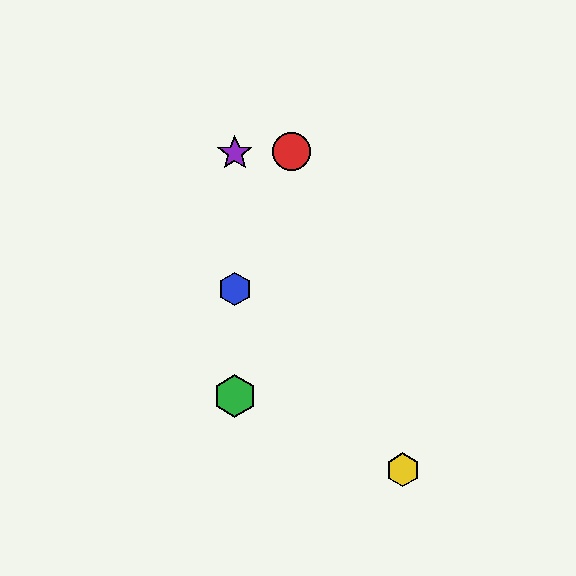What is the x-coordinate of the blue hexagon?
The blue hexagon is at x≈235.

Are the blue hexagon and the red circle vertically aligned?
No, the blue hexagon is at x≈235 and the red circle is at x≈291.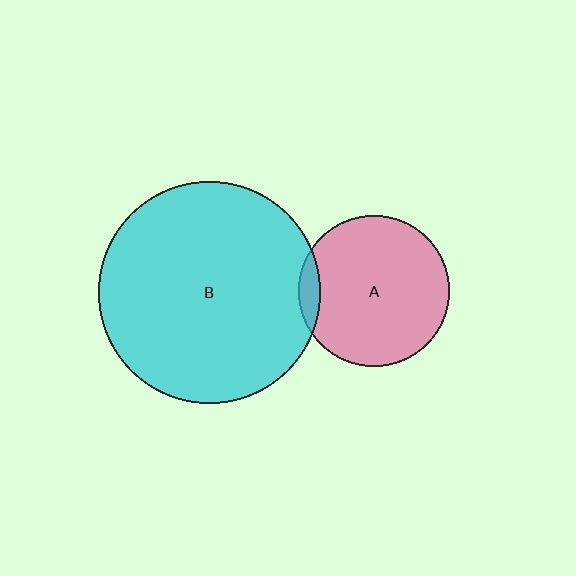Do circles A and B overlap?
Yes.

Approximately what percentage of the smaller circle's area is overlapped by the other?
Approximately 5%.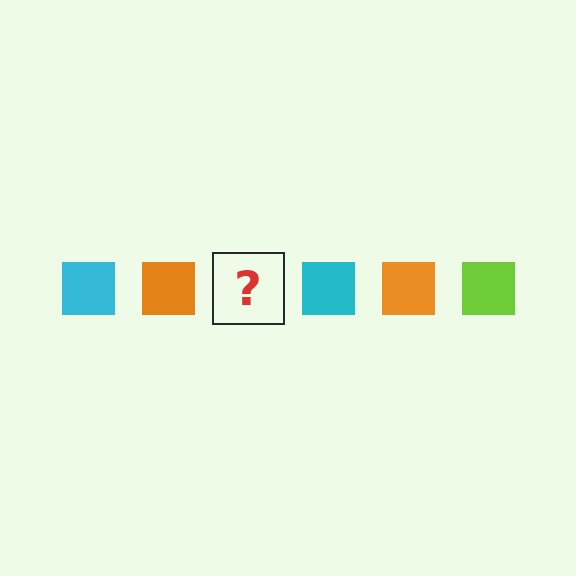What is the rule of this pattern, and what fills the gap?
The rule is that the pattern cycles through cyan, orange, lime squares. The gap should be filled with a lime square.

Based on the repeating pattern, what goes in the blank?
The blank should be a lime square.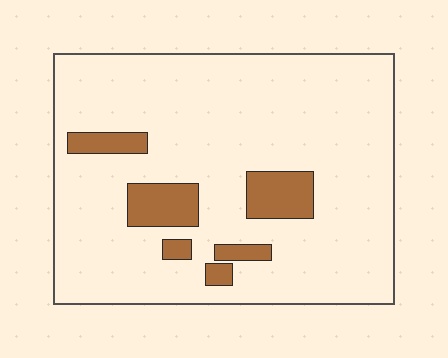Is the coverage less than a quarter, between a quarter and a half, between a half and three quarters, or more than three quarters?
Less than a quarter.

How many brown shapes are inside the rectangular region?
6.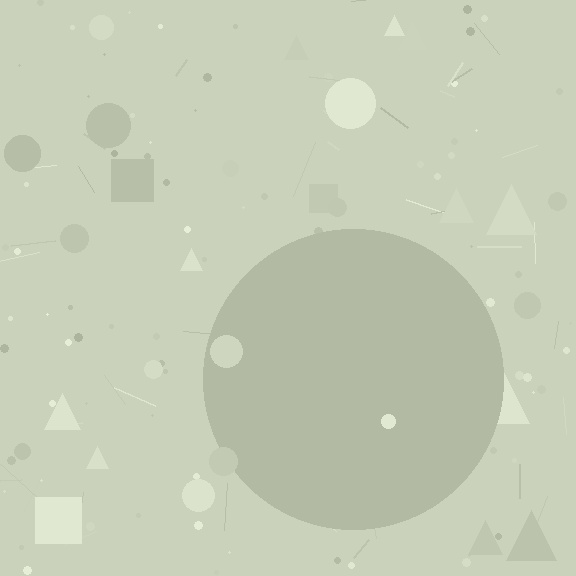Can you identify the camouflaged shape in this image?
The camouflaged shape is a circle.